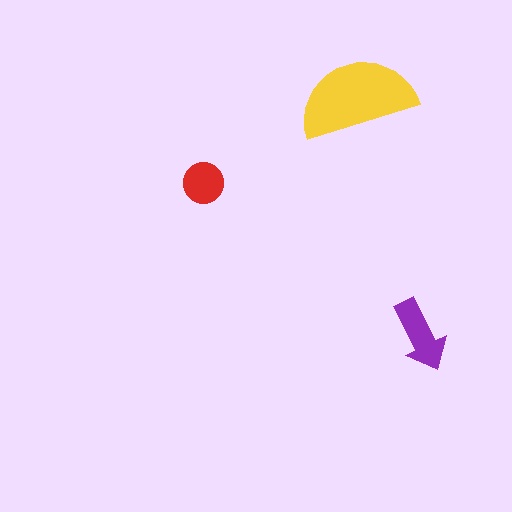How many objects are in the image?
There are 3 objects in the image.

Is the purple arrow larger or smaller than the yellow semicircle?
Smaller.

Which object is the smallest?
The red circle.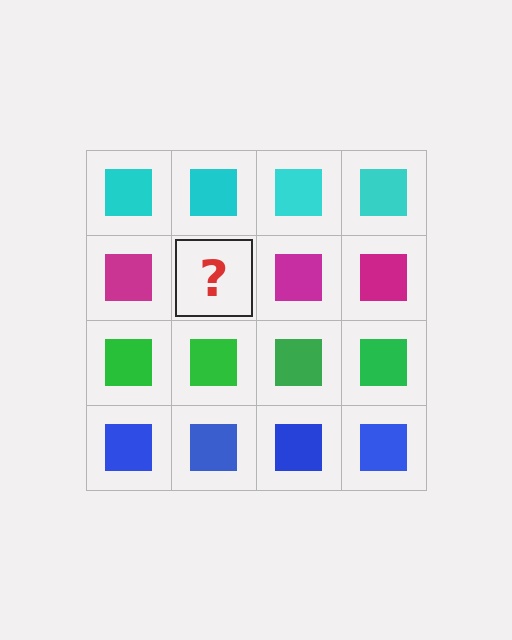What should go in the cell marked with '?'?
The missing cell should contain a magenta square.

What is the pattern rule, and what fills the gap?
The rule is that each row has a consistent color. The gap should be filled with a magenta square.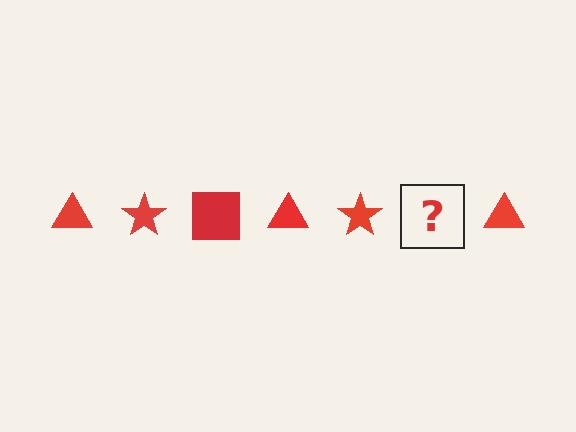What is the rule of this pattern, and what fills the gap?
The rule is that the pattern cycles through triangle, star, square shapes in red. The gap should be filled with a red square.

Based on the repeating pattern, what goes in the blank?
The blank should be a red square.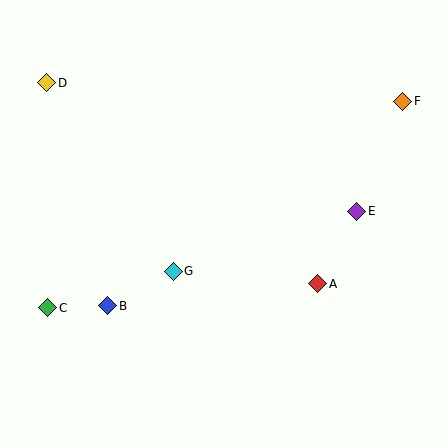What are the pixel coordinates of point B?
Point B is at (108, 306).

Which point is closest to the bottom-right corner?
Point A is closest to the bottom-right corner.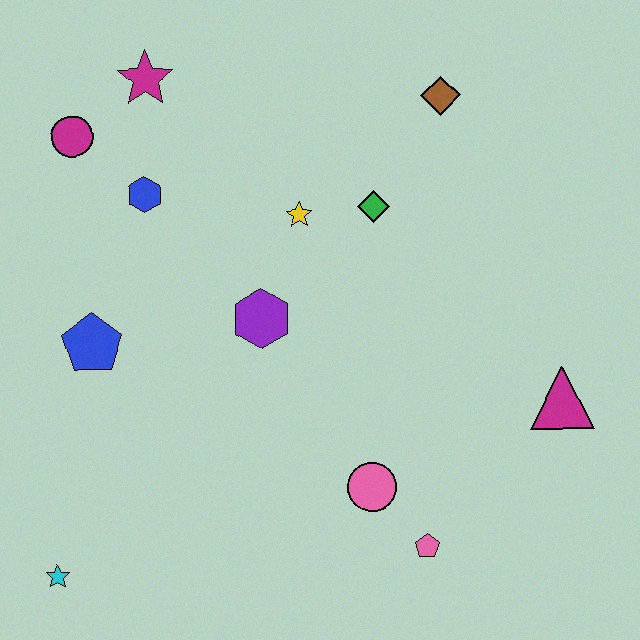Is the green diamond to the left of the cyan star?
No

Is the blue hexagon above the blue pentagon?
Yes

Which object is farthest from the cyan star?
The brown diamond is farthest from the cyan star.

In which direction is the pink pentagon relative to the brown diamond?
The pink pentagon is below the brown diamond.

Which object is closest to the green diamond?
The yellow star is closest to the green diamond.